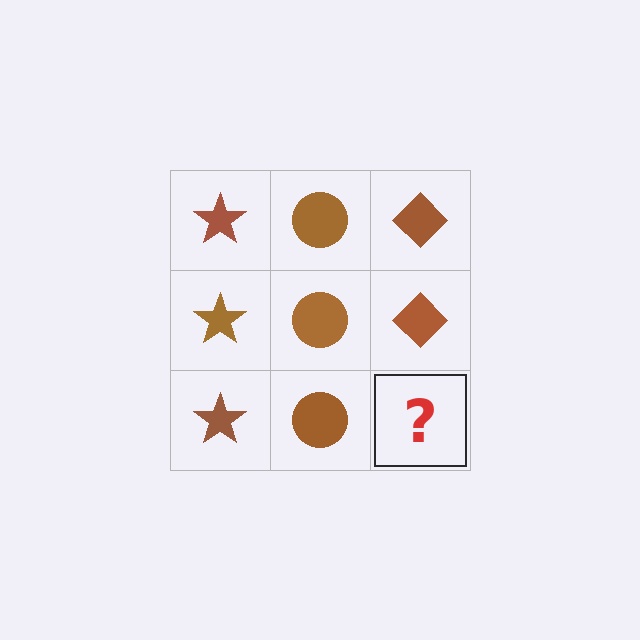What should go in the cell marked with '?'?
The missing cell should contain a brown diamond.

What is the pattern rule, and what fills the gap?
The rule is that each column has a consistent shape. The gap should be filled with a brown diamond.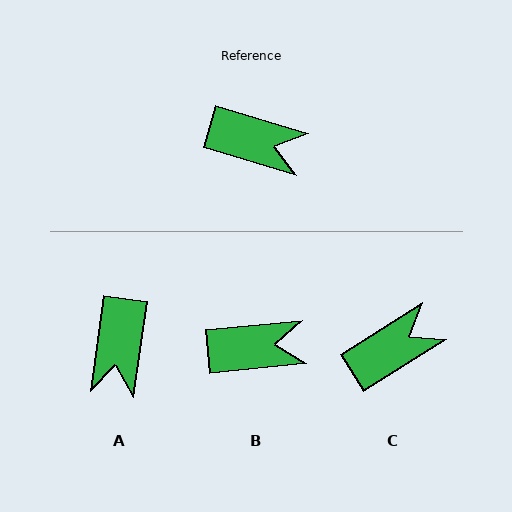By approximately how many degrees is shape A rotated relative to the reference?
Approximately 81 degrees clockwise.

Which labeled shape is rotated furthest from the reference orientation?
A, about 81 degrees away.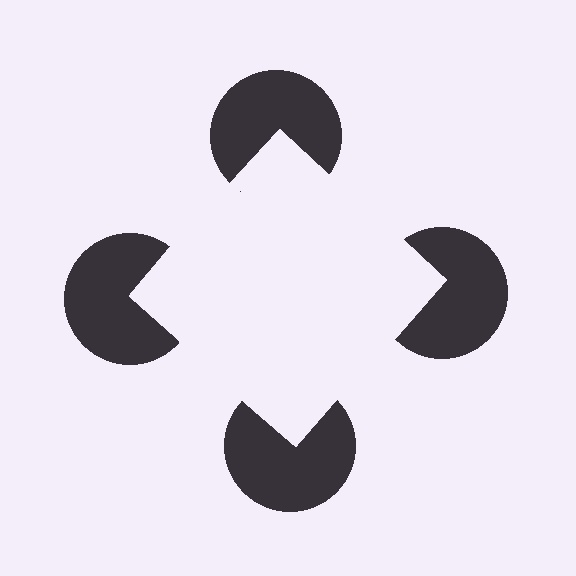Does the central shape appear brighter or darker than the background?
It typically appears slightly brighter than the background, even though no actual brightness change is drawn.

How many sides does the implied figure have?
4 sides.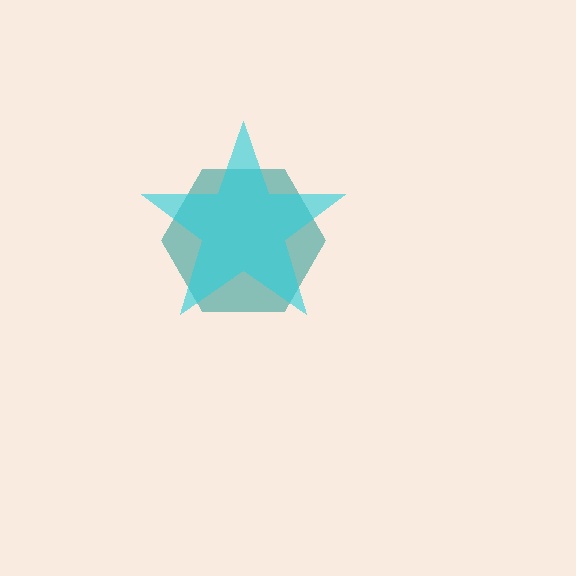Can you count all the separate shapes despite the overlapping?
Yes, there are 2 separate shapes.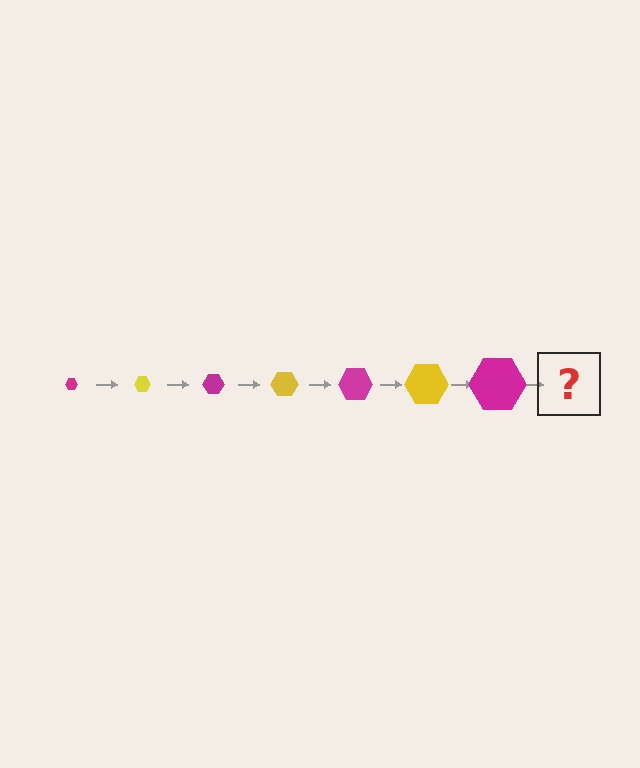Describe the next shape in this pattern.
It should be a yellow hexagon, larger than the previous one.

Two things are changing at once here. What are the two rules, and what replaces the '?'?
The two rules are that the hexagon grows larger each step and the color cycles through magenta and yellow. The '?' should be a yellow hexagon, larger than the previous one.